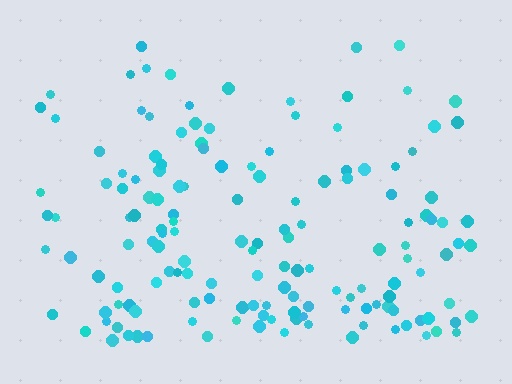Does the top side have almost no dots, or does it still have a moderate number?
Still a moderate number, just noticeably fewer than the bottom.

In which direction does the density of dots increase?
From top to bottom, with the bottom side densest.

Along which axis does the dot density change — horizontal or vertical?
Vertical.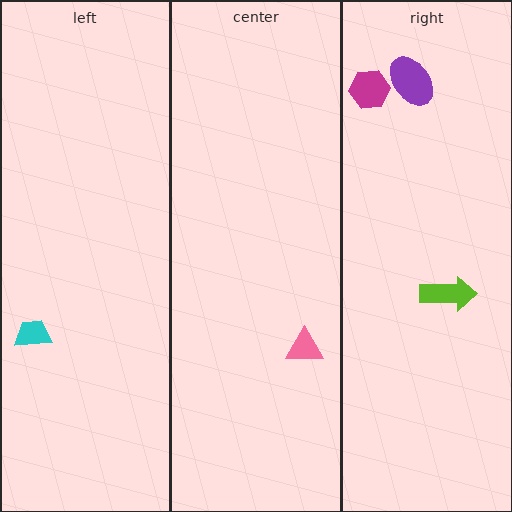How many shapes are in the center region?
1.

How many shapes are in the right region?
3.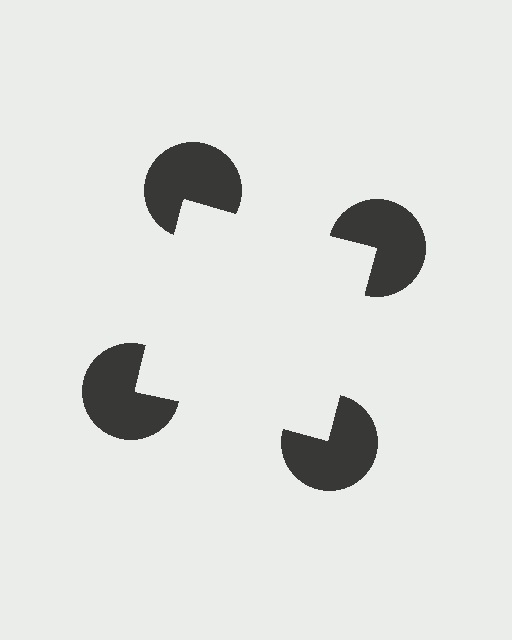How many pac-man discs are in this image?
There are 4 — one at each vertex of the illusory square.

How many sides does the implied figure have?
4 sides.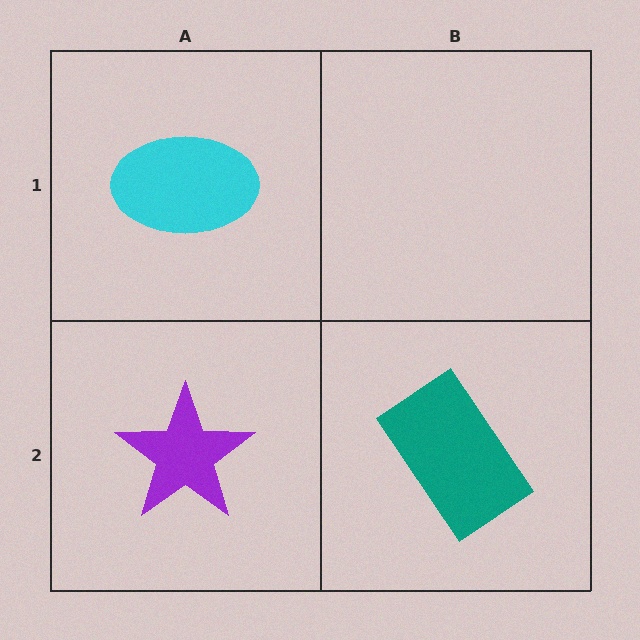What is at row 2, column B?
A teal rectangle.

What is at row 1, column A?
A cyan ellipse.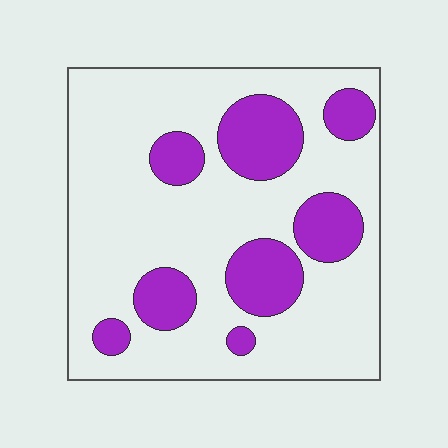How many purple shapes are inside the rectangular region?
8.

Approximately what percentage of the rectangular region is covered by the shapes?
Approximately 25%.